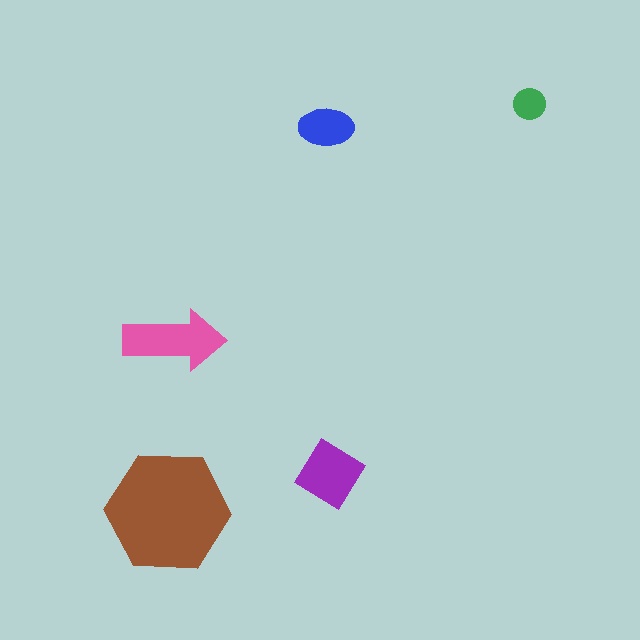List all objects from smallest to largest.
The green circle, the blue ellipse, the purple diamond, the pink arrow, the brown hexagon.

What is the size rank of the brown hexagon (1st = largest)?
1st.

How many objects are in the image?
There are 5 objects in the image.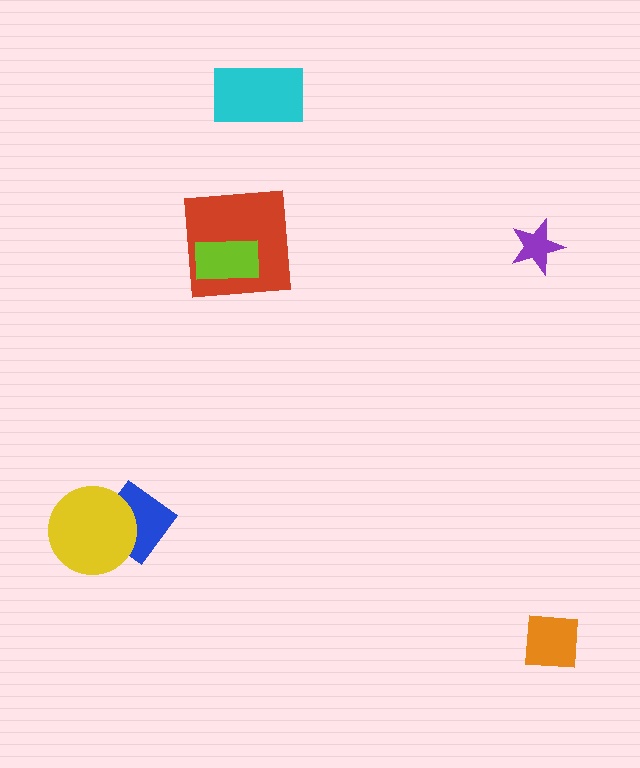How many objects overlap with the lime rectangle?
1 object overlaps with the lime rectangle.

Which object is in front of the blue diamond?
The yellow circle is in front of the blue diamond.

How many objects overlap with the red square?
1 object overlaps with the red square.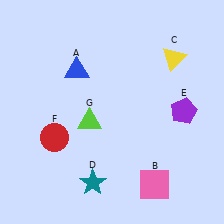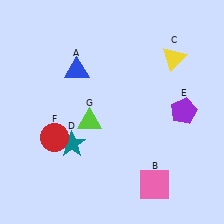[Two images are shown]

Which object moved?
The teal star (D) moved up.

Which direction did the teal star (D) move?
The teal star (D) moved up.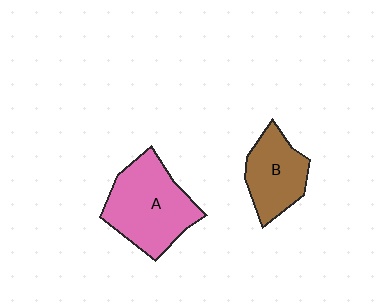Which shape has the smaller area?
Shape B (brown).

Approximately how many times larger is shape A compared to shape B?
Approximately 1.5 times.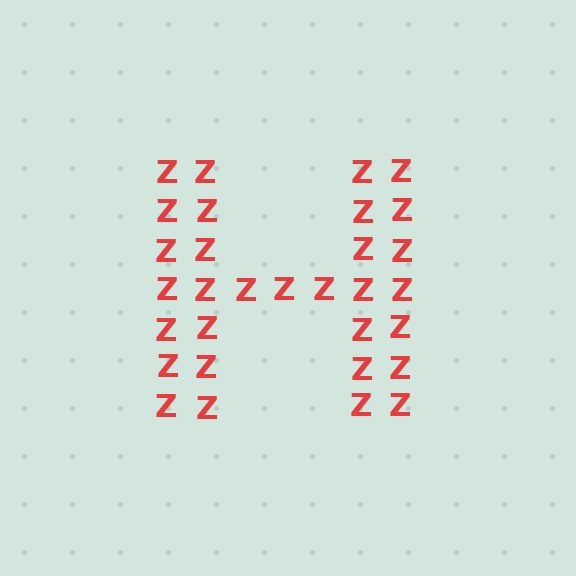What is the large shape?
The large shape is the letter H.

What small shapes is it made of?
It is made of small letter Z's.